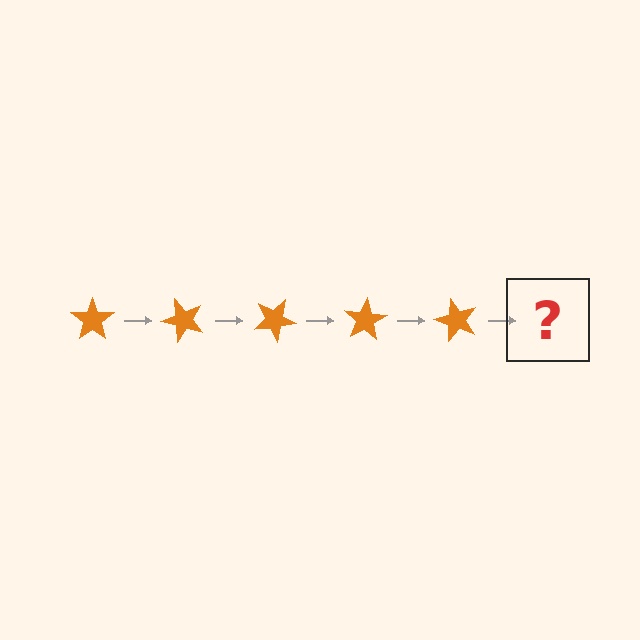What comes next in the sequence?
The next element should be an orange star rotated 250 degrees.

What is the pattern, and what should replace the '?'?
The pattern is that the star rotates 50 degrees each step. The '?' should be an orange star rotated 250 degrees.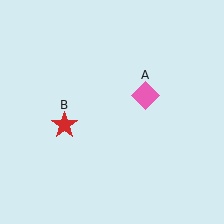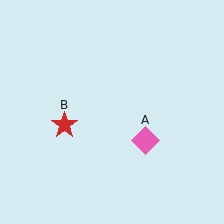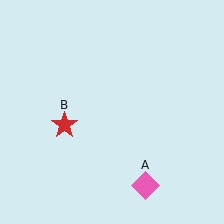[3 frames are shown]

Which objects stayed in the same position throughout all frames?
Red star (object B) remained stationary.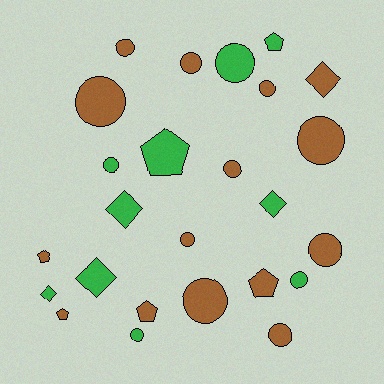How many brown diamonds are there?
There is 1 brown diamond.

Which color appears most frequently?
Brown, with 15 objects.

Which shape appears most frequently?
Circle, with 14 objects.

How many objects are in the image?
There are 25 objects.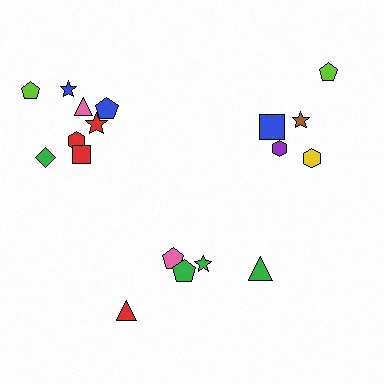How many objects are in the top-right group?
There are 5 objects.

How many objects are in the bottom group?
There are 5 objects.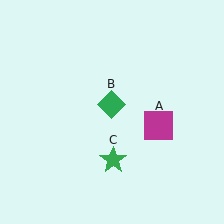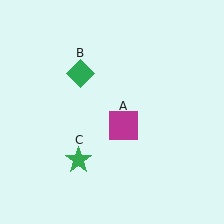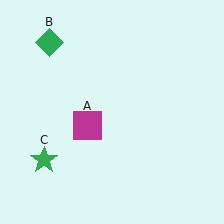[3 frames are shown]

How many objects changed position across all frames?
3 objects changed position: magenta square (object A), green diamond (object B), green star (object C).